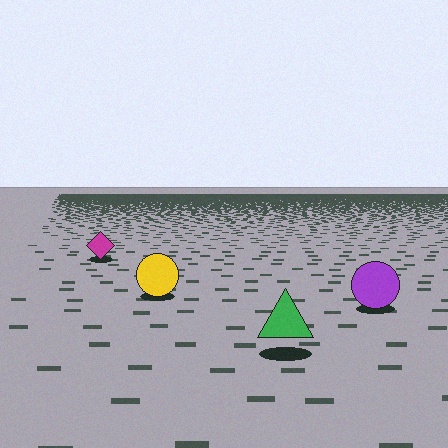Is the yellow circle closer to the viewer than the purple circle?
No. The purple circle is closer — you can tell from the texture gradient: the ground texture is coarser near it.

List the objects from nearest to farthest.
From nearest to farthest: the green triangle, the purple circle, the yellow circle, the magenta diamond.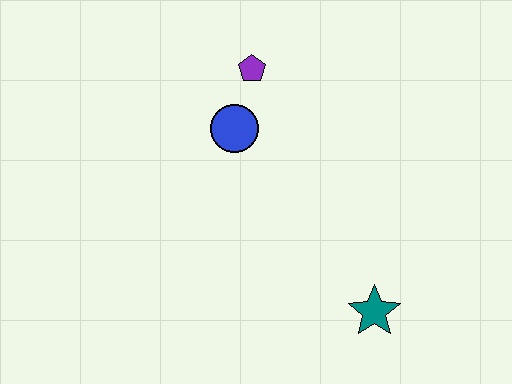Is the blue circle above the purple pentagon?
No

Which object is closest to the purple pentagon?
The blue circle is closest to the purple pentagon.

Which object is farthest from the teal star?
The purple pentagon is farthest from the teal star.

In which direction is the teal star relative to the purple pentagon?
The teal star is below the purple pentagon.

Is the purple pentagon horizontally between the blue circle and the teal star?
Yes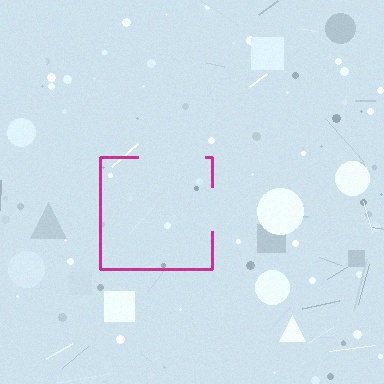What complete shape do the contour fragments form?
The contour fragments form a square.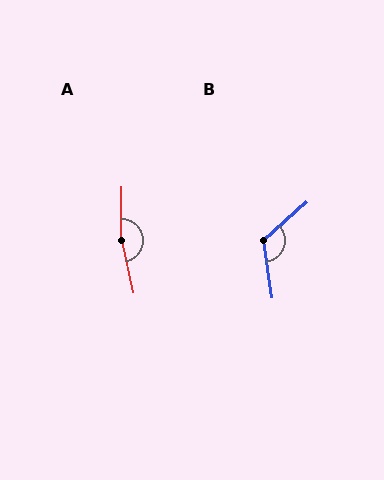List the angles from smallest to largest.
B (124°), A (167°).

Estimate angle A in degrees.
Approximately 167 degrees.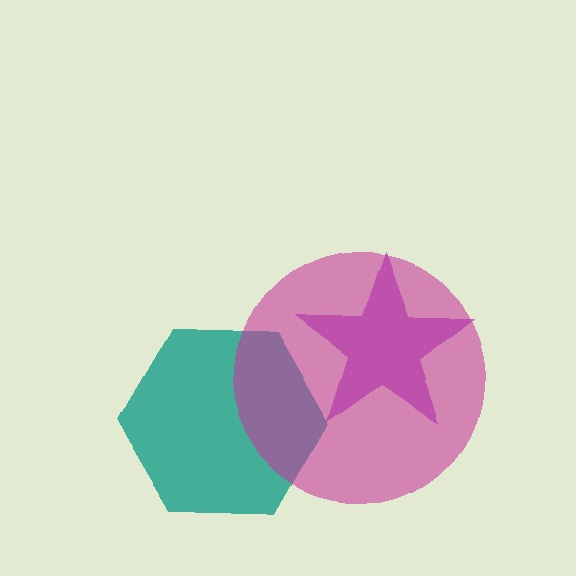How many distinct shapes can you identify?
There are 3 distinct shapes: a teal hexagon, a purple star, a magenta circle.